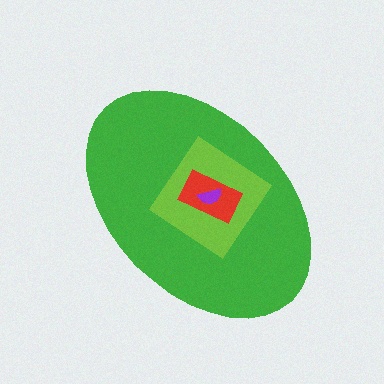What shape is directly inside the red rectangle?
The purple semicircle.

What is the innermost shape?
The purple semicircle.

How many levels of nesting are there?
4.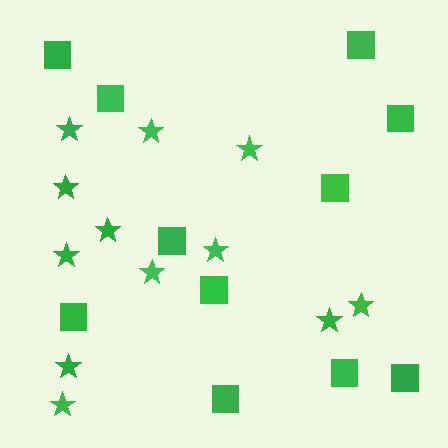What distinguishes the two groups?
There are 2 groups: one group of stars (12) and one group of squares (11).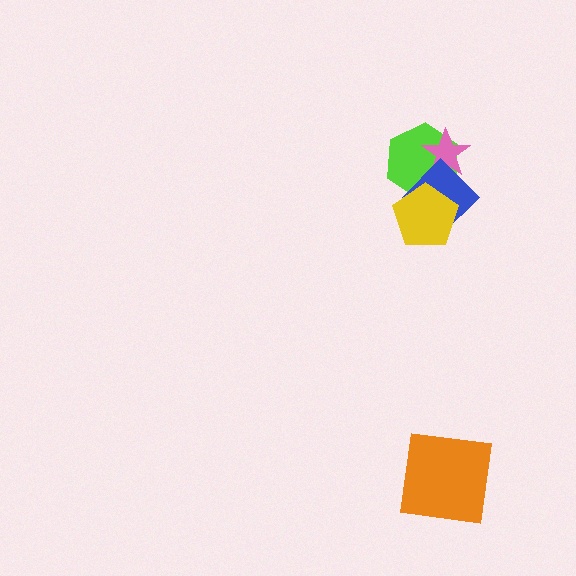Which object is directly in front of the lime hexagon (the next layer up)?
The pink star is directly in front of the lime hexagon.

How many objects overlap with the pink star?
2 objects overlap with the pink star.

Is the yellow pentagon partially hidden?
No, no other shape covers it.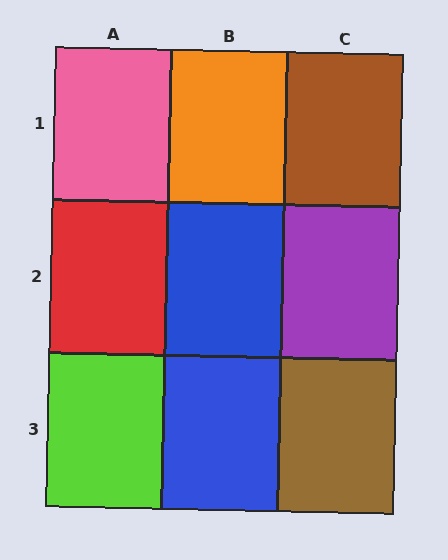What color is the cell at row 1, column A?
Pink.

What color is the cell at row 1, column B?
Orange.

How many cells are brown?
2 cells are brown.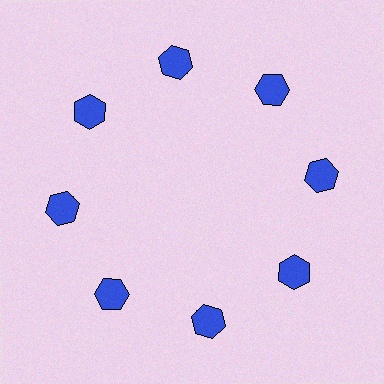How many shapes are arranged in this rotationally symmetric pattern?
There are 8 shapes, arranged in 8 groups of 1.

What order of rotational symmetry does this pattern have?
This pattern has 8-fold rotational symmetry.